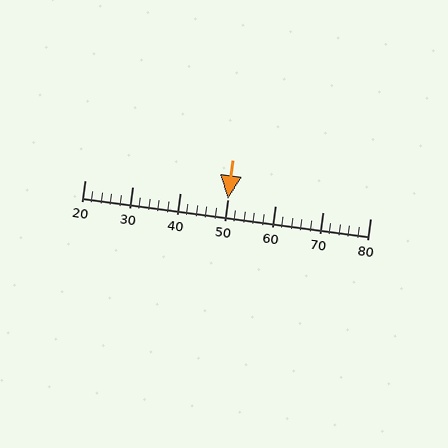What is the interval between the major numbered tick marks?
The major tick marks are spaced 10 units apart.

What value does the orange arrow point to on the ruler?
The orange arrow points to approximately 50.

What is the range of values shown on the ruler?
The ruler shows values from 20 to 80.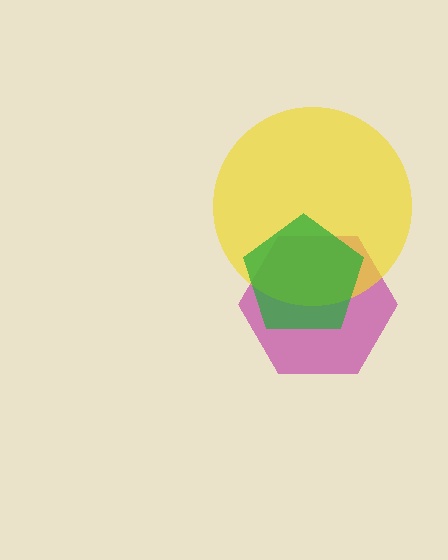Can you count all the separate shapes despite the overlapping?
Yes, there are 3 separate shapes.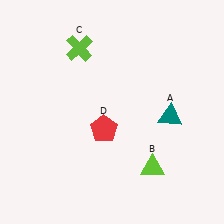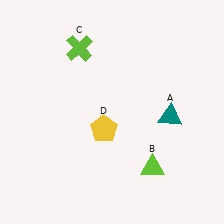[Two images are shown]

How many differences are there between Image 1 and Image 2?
There is 1 difference between the two images.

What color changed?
The pentagon (D) changed from red in Image 1 to yellow in Image 2.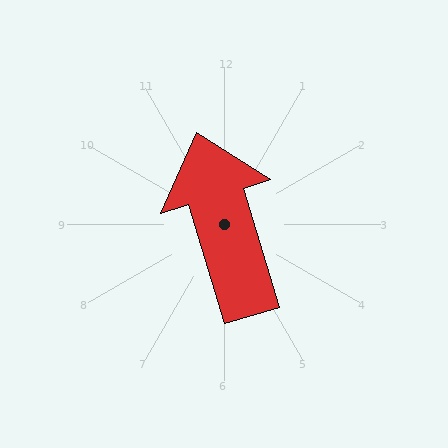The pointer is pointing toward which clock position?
Roughly 11 o'clock.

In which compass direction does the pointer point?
North.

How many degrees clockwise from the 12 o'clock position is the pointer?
Approximately 343 degrees.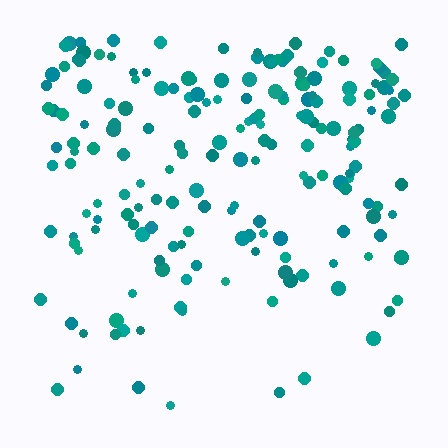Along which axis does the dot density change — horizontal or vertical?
Vertical.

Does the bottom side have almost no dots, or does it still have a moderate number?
Still a moderate number, just noticeably fewer than the top.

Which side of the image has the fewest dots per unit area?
The bottom.